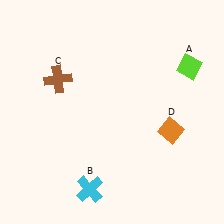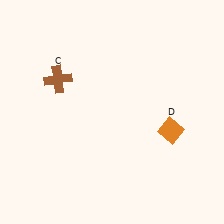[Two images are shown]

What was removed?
The lime diamond (A), the cyan cross (B) were removed in Image 2.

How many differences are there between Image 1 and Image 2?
There are 2 differences between the two images.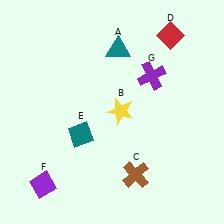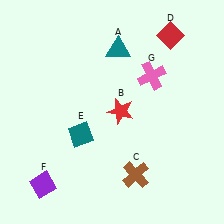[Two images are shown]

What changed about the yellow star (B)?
In Image 1, B is yellow. In Image 2, it changed to red.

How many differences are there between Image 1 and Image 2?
There are 2 differences between the two images.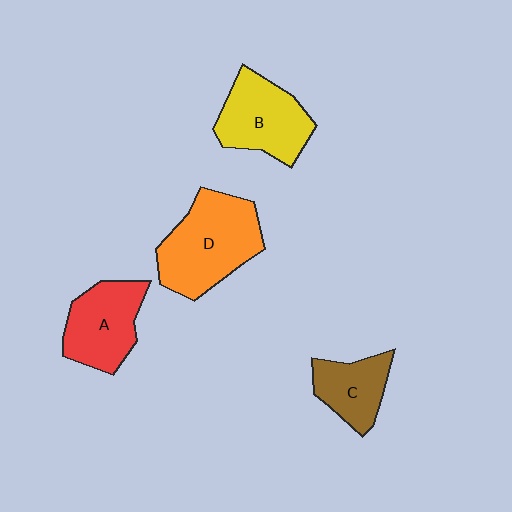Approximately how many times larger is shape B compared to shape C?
Approximately 1.4 times.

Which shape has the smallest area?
Shape C (brown).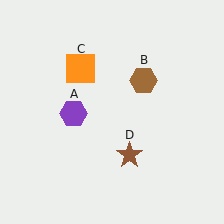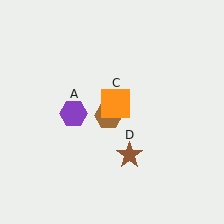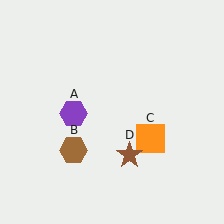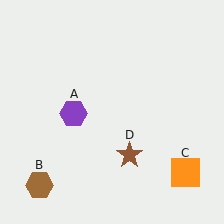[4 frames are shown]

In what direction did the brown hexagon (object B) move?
The brown hexagon (object B) moved down and to the left.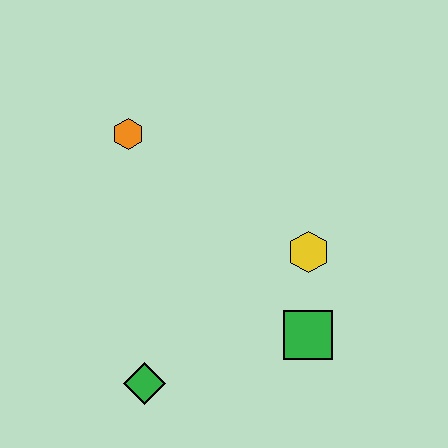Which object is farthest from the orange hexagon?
The green square is farthest from the orange hexagon.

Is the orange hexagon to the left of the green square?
Yes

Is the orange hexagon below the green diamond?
No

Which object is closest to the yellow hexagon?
The green square is closest to the yellow hexagon.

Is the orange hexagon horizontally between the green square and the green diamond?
No